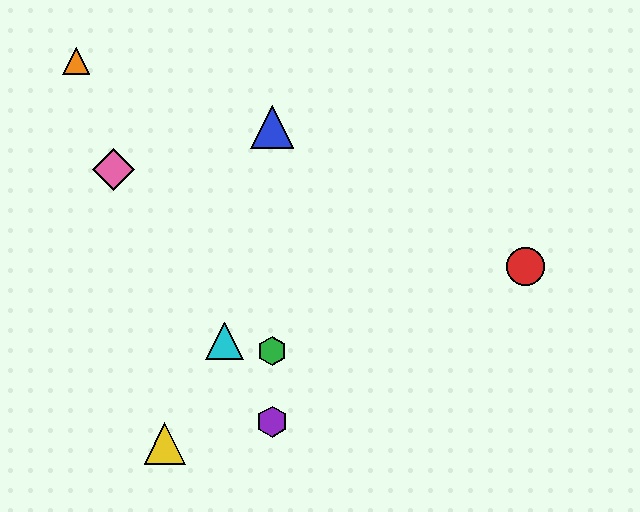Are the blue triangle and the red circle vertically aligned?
No, the blue triangle is at x≈272 and the red circle is at x≈525.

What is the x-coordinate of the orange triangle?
The orange triangle is at x≈76.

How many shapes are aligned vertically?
3 shapes (the blue triangle, the green hexagon, the purple hexagon) are aligned vertically.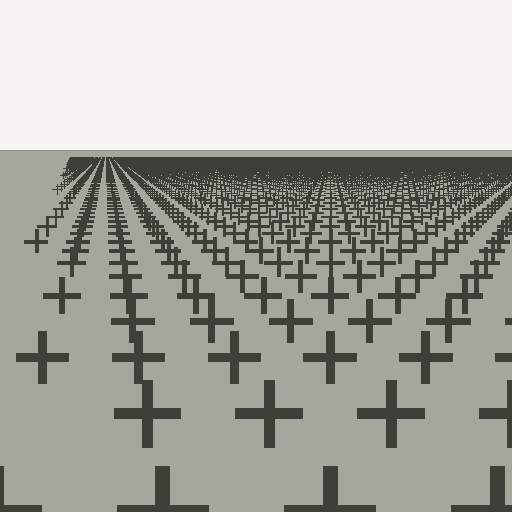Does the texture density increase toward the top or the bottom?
Density increases toward the top.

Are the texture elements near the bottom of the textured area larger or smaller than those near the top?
Larger. Near the bottom, elements are closer to the viewer and appear at a bigger on-screen size.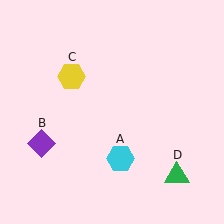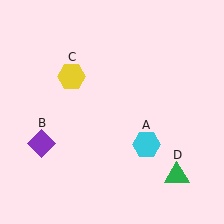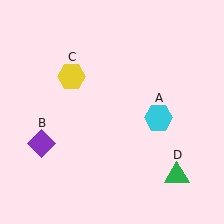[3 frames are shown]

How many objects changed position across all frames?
1 object changed position: cyan hexagon (object A).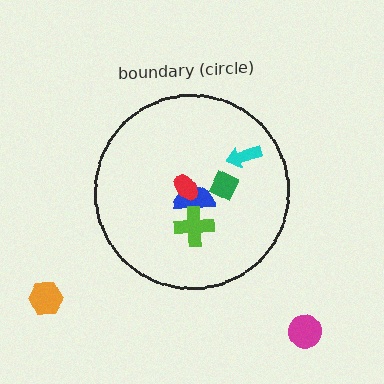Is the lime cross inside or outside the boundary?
Inside.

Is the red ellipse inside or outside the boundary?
Inside.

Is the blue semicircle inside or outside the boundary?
Inside.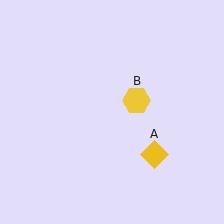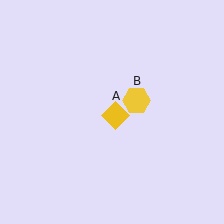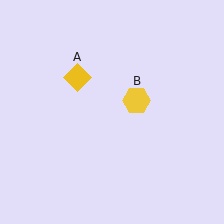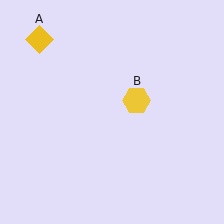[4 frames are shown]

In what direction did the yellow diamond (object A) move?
The yellow diamond (object A) moved up and to the left.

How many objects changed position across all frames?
1 object changed position: yellow diamond (object A).